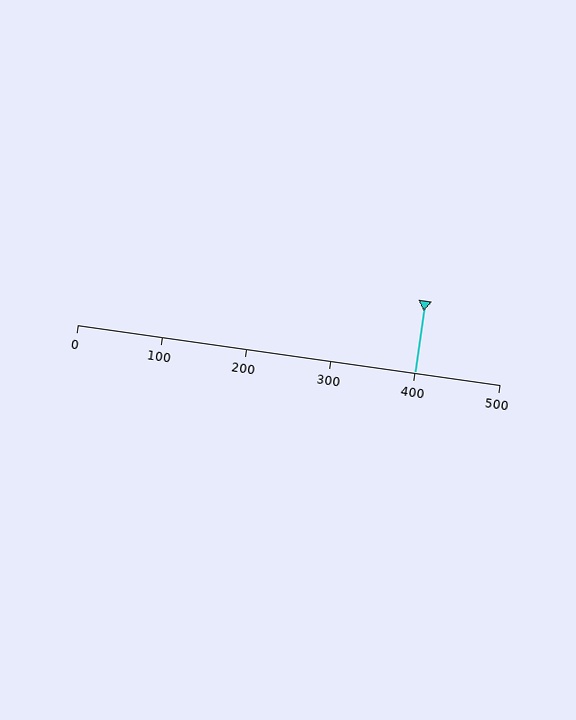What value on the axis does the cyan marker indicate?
The marker indicates approximately 400.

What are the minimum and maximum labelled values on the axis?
The axis runs from 0 to 500.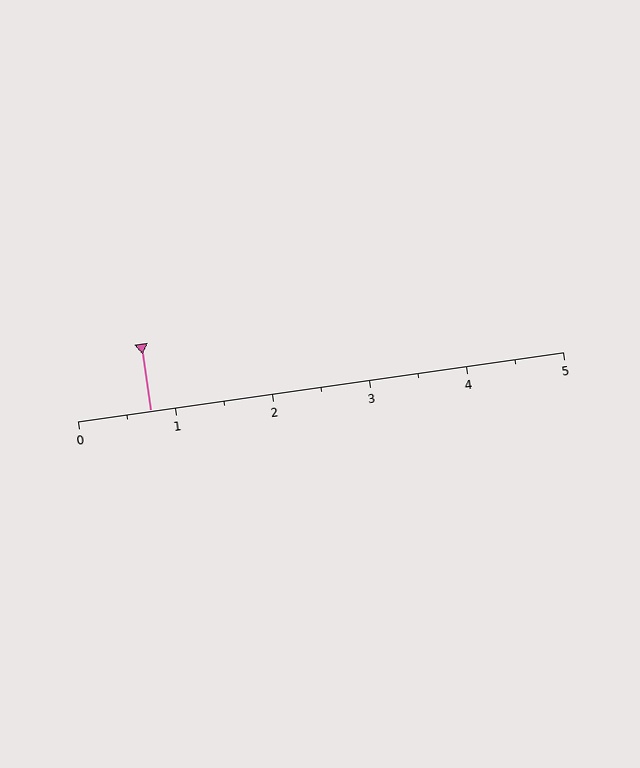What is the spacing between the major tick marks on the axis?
The major ticks are spaced 1 apart.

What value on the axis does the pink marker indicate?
The marker indicates approximately 0.8.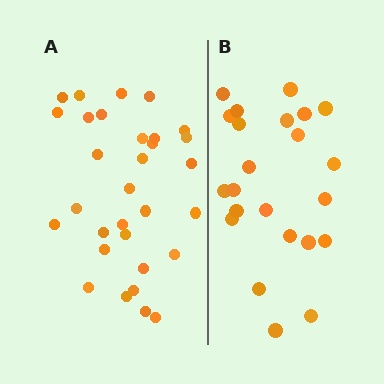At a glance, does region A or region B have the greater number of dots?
Region A (the left region) has more dots.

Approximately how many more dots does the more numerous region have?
Region A has roughly 8 or so more dots than region B.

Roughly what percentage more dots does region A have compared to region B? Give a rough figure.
About 35% more.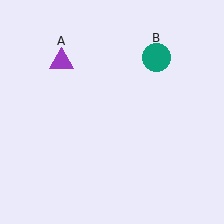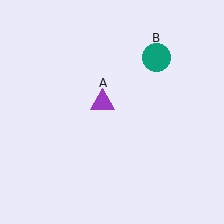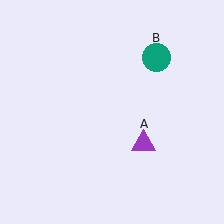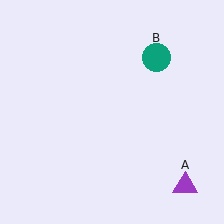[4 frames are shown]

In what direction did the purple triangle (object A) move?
The purple triangle (object A) moved down and to the right.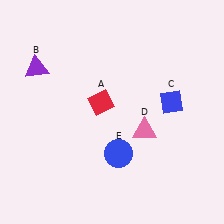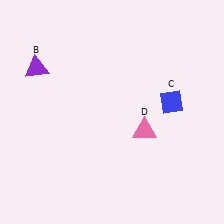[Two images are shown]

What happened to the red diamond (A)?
The red diamond (A) was removed in Image 2. It was in the top-left area of Image 1.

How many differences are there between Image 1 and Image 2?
There are 2 differences between the two images.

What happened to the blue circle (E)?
The blue circle (E) was removed in Image 2. It was in the bottom-right area of Image 1.